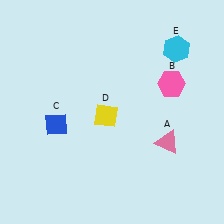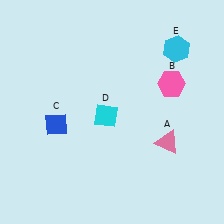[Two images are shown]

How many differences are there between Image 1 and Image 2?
There is 1 difference between the two images.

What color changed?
The diamond (D) changed from yellow in Image 1 to cyan in Image 2.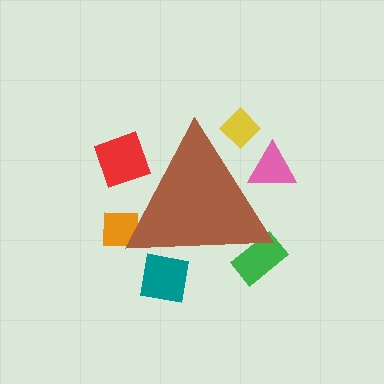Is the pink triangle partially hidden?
Yes, the pink triangle is partially hidden behind the brown triangle.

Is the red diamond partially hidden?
Yes, the red diamond is partially hidden behind the brown triangle.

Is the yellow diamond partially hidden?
Yes, the yellow diamond is partially hidden behind the brown triangle.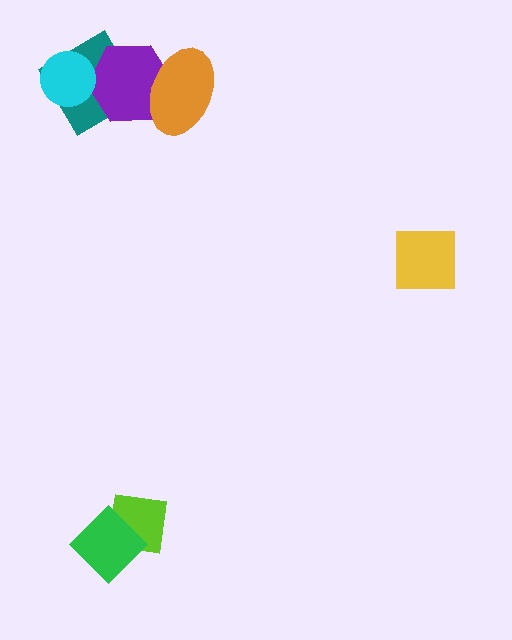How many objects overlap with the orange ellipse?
1 object overlaps with the orange ellipse.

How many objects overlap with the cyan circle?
2 objects overlap with the cyan circle.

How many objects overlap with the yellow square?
0 objects overlap with the yellow square.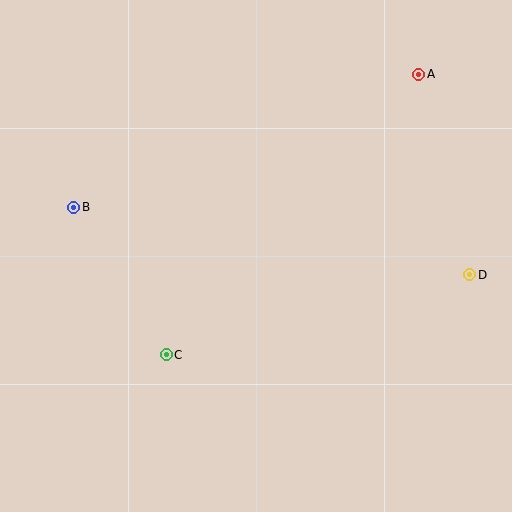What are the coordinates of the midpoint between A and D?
The midpoint between A and D is at (444, 175).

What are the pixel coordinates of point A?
Point A is at (419, 74).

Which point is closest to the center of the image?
Point C at (166, 355) is closest to the center.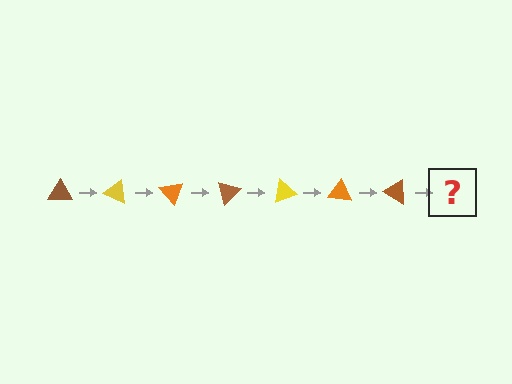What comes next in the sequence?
The next element should be a yellow triangle, rotated 175 degrees from the start.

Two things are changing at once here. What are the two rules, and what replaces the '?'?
The two rules are that it rotates 25 degrees each step and the color cycles through brown, yellow, and orange. The '?' should be a yellow triangle, rotated 175 degrees from the start.